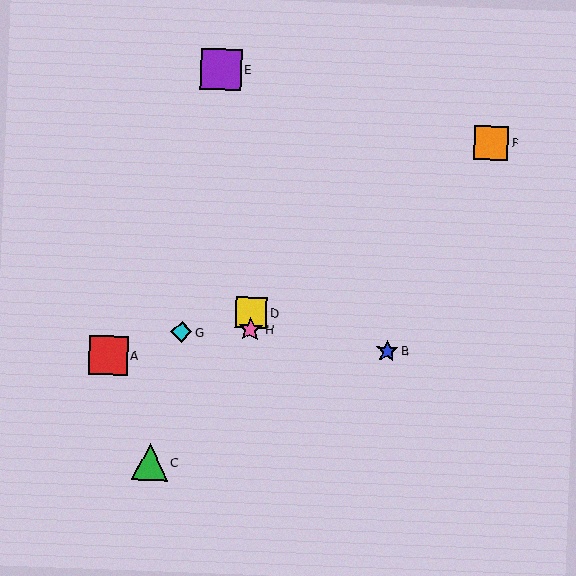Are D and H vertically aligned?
Yes, both are at x≈251.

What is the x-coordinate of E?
Object E is at x≈221.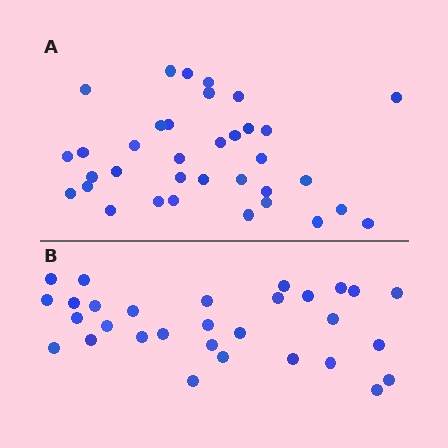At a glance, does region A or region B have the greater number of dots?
Region A (the top region) has more dots.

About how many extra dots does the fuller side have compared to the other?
Region A has about 5 more dots than region B.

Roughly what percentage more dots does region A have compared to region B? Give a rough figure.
About 15% more.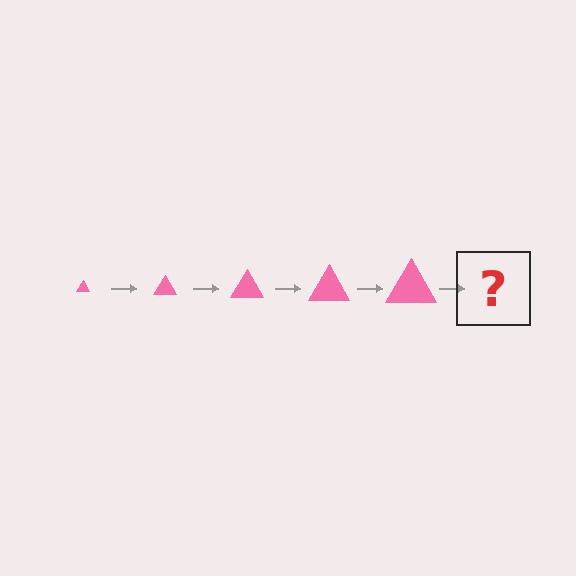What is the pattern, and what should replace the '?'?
The pattern is that the triangle gets progressively larger each step. The '?' should be a pink triangle, larger than the previous one.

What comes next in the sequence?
The next element should be a pink triangle, larger than the previous one.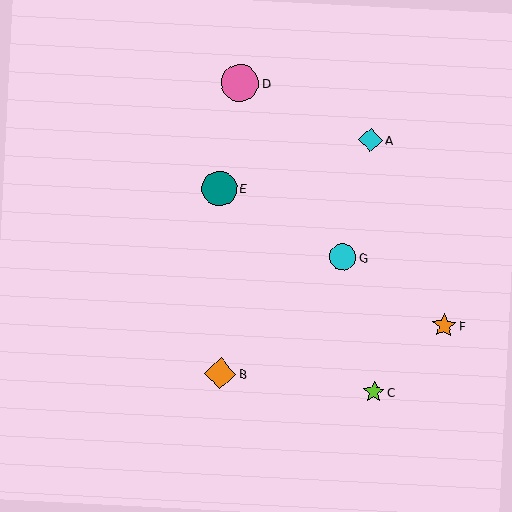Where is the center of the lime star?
The center of the lime star is at (374, 392).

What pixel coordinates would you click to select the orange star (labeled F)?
Click at (444, 326) to select the orange star F.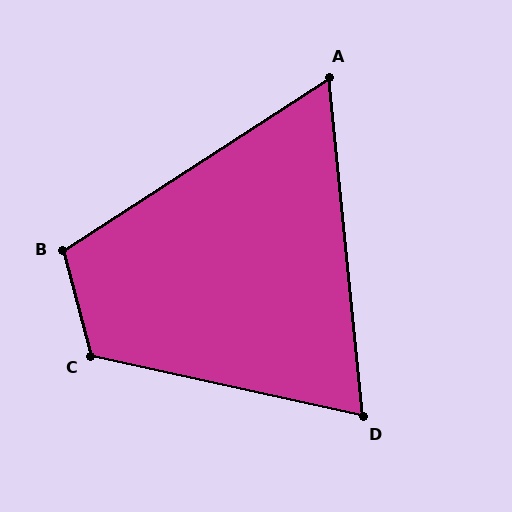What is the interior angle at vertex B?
Approximately 108 degrees (obtuse).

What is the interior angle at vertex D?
Approximately 72 degrees (acute).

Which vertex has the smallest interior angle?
A, at approximately 63 degrees.